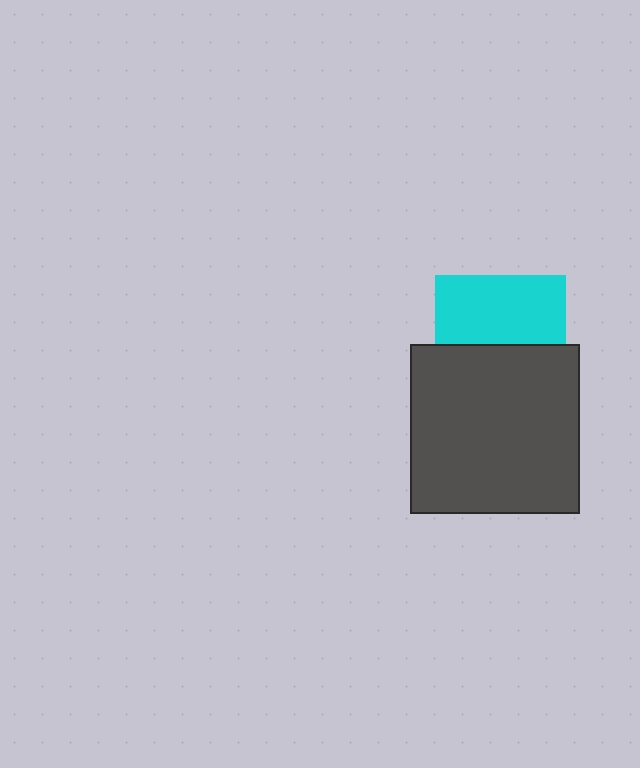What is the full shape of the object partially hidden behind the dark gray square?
The partially hidden object is a cyan square.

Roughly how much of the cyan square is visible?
About half of it is visible (roughly 52%).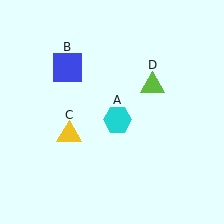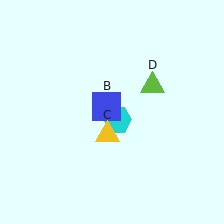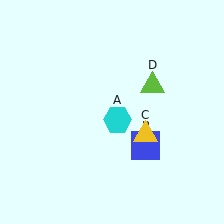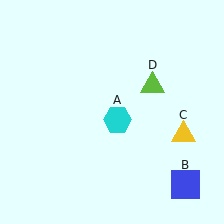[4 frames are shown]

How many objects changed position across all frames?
2 objects changed position: blue square (object B), yellow triangle (object C).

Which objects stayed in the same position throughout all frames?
Cyan hexagon (object A) and lime triangle (object D) remained stationary.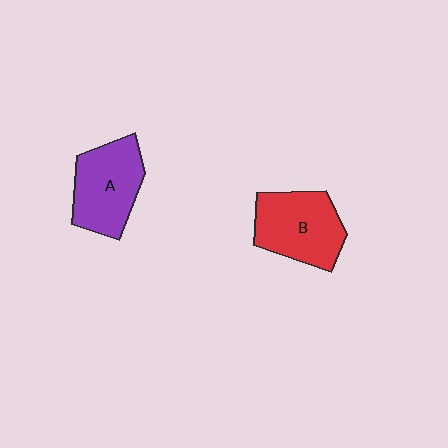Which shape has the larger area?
Shape B (red).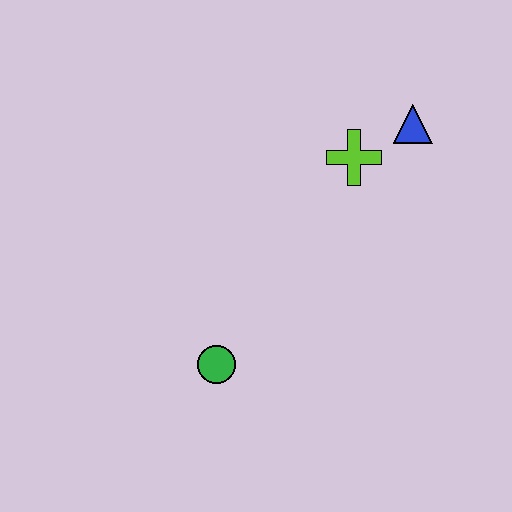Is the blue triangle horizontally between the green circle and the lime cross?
No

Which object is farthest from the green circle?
The blue triangle is farthest from the green circle.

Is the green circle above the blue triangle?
No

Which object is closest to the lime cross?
The blue triangle is closest to the lime cross.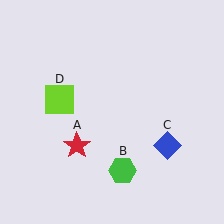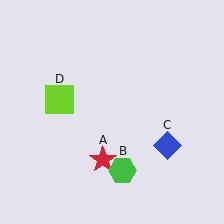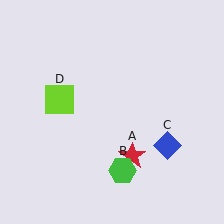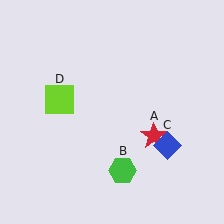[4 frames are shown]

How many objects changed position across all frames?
1 object changed position: red star (object A).